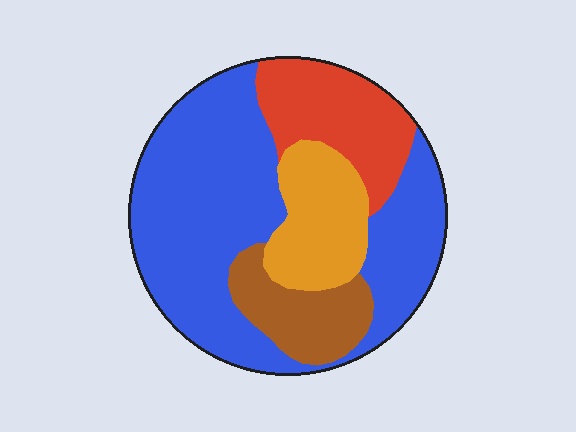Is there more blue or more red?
Blue.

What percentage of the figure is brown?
Brown covers around 10% of the figure.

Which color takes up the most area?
Blue, at roughly 55%.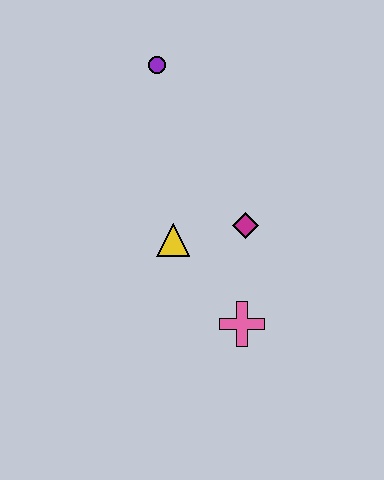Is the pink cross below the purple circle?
Yes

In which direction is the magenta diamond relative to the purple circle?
The magenta diamond is below the purple circle.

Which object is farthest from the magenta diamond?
The purple circle is farthest from the magenta diamond.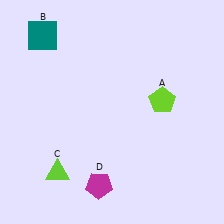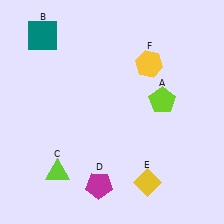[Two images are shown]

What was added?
A yellow diamond (E), a yellow hexagon (F) were added in Image 2.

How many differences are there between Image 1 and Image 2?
There are 2 differences between the two images.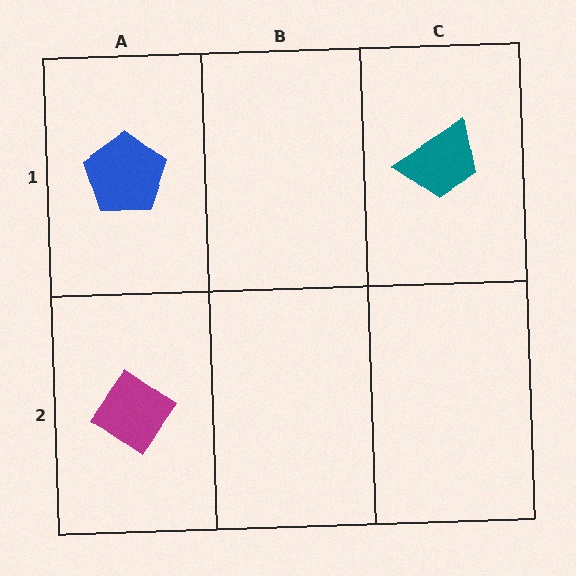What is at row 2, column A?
A magenta diamond.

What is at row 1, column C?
A teal trapezoid.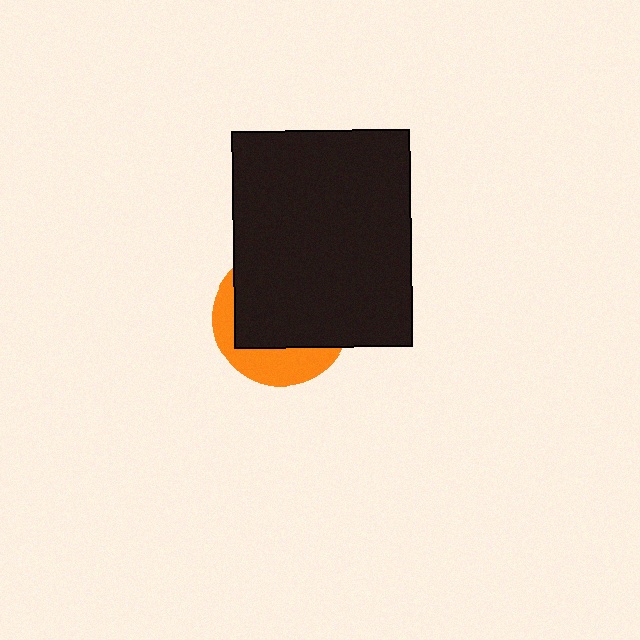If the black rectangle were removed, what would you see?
You would see the complete orange circle.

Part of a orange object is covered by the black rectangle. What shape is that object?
It is a circle.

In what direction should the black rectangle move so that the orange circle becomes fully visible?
The black rectangle should move up. That is the shortest direction to clear the overlap and leave the orange circle fully visible.